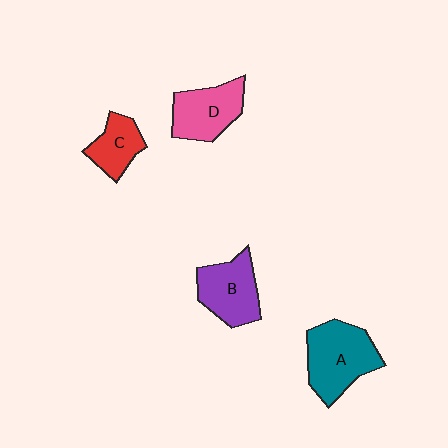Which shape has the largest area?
Shape A (teal).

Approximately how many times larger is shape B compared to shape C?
Approximately 1.4 times.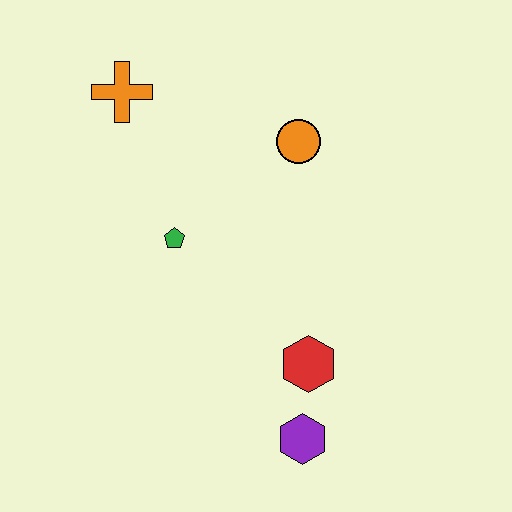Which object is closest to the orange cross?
The green pentagon is closest to the orange cross.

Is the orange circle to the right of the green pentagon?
Yes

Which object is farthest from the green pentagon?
The purple hexagon is farthest from the green pentagon.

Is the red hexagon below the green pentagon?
Yes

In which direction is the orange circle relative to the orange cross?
The orange circle is to the right of the orange cross.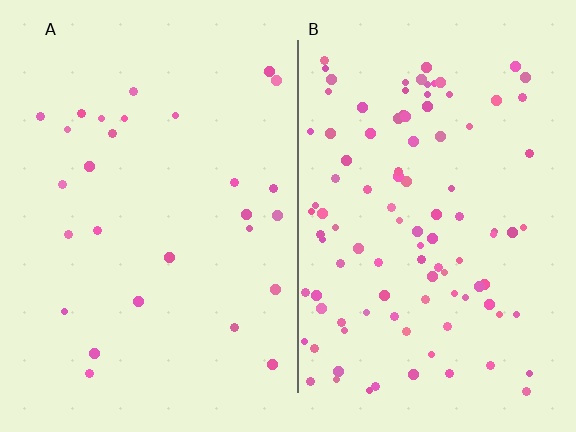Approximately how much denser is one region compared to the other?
Approximately 3.7× — region B over region A.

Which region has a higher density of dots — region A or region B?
B (the right).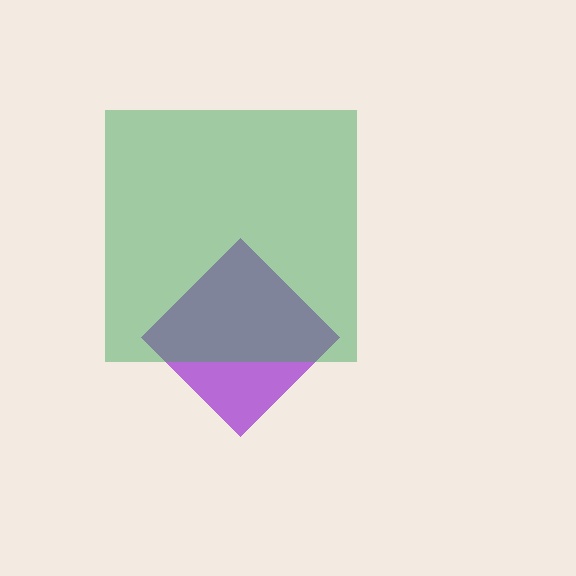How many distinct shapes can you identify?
There are 2 distinct shapes: a purple diamond, a green square.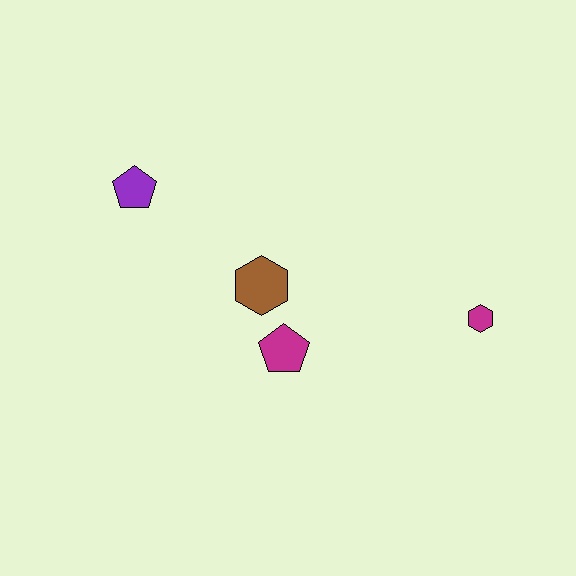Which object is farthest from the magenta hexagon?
The purple pentagon is farthest from the magenta hexagon.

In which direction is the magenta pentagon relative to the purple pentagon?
The magenta pentagon is below the purple pentagon.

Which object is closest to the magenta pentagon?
The brown hexagon is closest to the magenta pentagon.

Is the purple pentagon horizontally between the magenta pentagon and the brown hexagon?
No